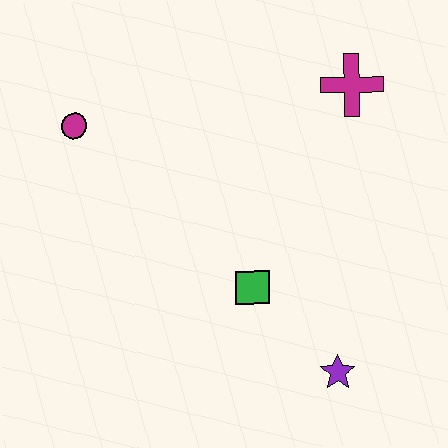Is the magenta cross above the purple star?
Yes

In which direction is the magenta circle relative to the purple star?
The magenta circle is to the left of the purple star.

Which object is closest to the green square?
The purple star is closest to the green square.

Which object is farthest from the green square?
The magenta circle is farthest from the green square.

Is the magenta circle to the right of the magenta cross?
No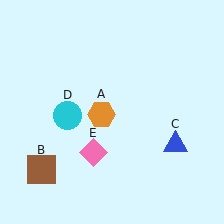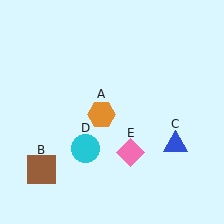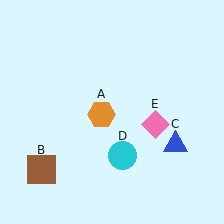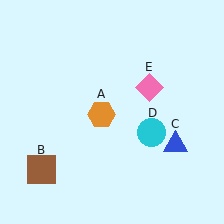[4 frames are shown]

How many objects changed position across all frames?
2 objects changed position: cyan circle (object D), pink diamond (object E).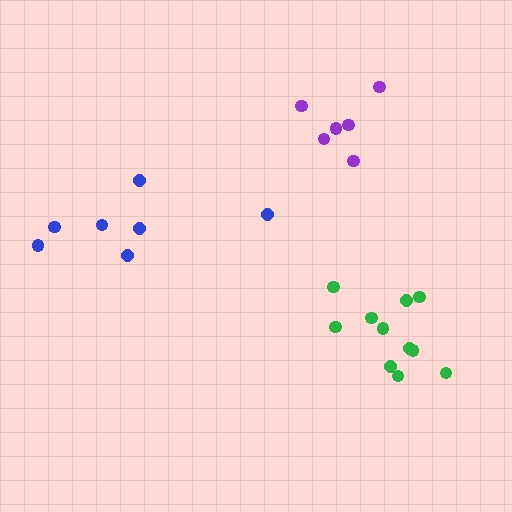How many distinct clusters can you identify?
There are 3 distinct clusters.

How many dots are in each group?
Group 1: 11 dots, Group 2: 6 dots, Group 3: 7 dots (24 total).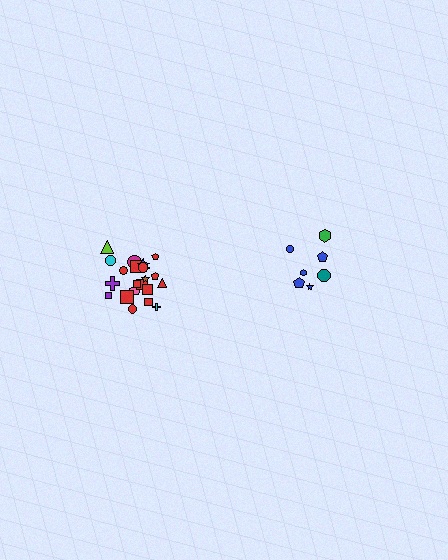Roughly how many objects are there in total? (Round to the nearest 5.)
Roughly 30 objects in total.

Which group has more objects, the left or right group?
The left group.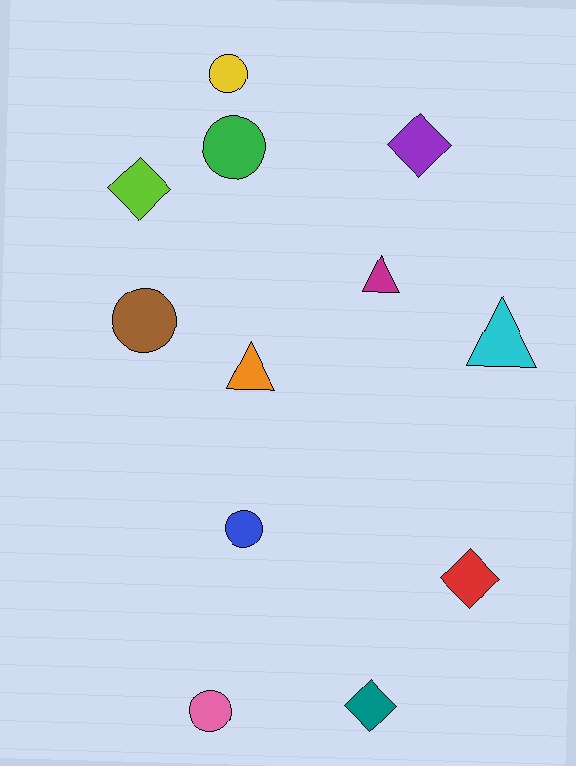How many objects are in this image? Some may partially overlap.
There are 12 objects.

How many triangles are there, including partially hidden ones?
There are 3 triangles.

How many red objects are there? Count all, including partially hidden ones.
There is 1 red object.